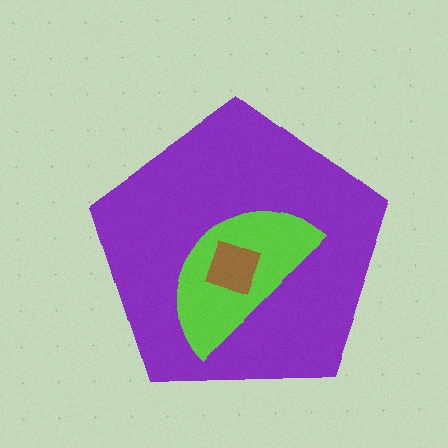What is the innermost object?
The brown square.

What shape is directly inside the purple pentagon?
The lime semicircle.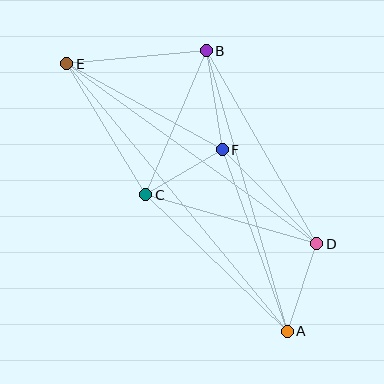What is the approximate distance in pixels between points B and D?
The distance between B and D is approximately 222 pixels.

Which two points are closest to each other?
Points C and F are closest to each other.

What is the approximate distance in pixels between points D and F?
The distance between D and F is approximately 133 pixels.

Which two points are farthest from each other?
Points A and E are farthest from each other.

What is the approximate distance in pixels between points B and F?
The distance between B and F is approximately 101 pixels.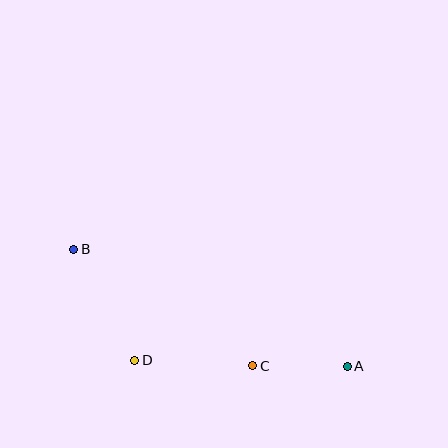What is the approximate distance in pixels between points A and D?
The distance between A and D is approximately 213 pixels.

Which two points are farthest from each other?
Points A and B are farthest from each other.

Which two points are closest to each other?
Points A and C are closest to each other.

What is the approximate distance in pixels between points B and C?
The distance between B and C is approximately 214 pixels.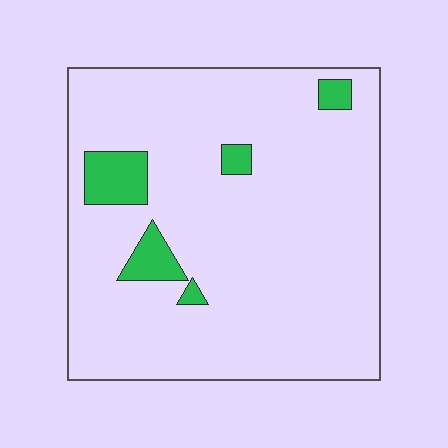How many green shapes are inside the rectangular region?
5.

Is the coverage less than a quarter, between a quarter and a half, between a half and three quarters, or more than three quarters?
Less than a quarter.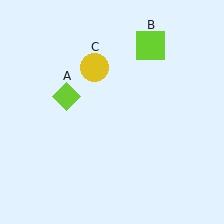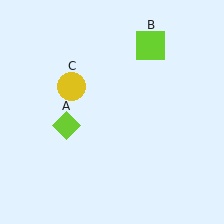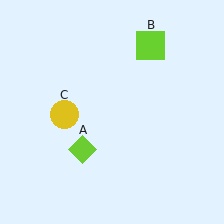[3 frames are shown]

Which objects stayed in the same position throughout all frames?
Lime square (object B) remained stationary.